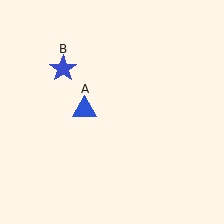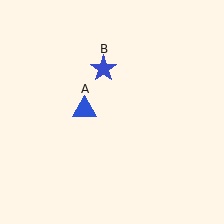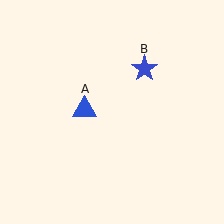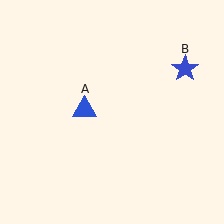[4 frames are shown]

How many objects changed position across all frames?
1 object changed position: blue star (object B).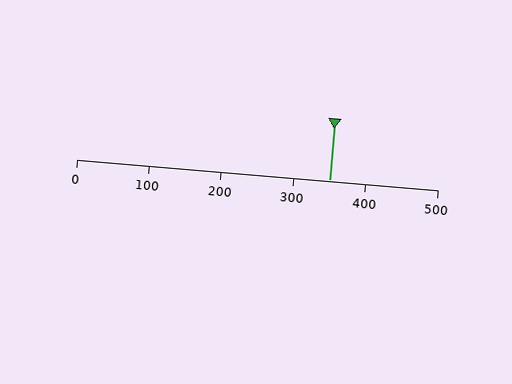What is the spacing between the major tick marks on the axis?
The major ticks are spaced 100 apart.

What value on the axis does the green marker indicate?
The marker indicates approximately 350.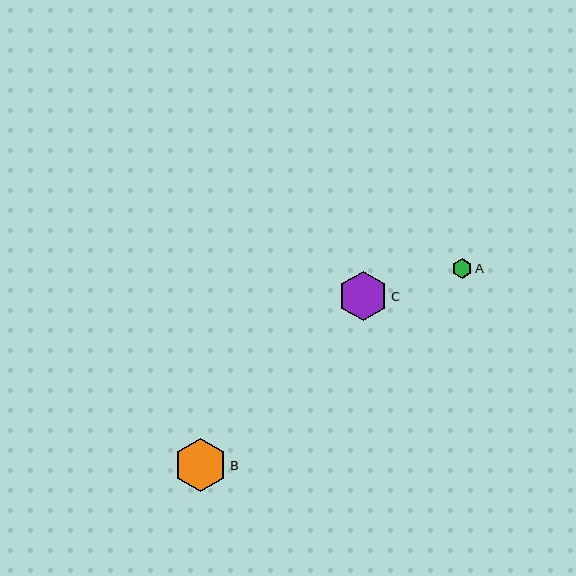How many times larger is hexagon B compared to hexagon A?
Hexagon B is approximately 2.7 times the size of hexagon A.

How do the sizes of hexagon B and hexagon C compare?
Hexagon B and hexagon C are approximately the same size.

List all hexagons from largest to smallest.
From largest to smallest: B, C, A.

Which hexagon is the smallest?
Hexagon A is the smallest with a size of approximately 20 pixels.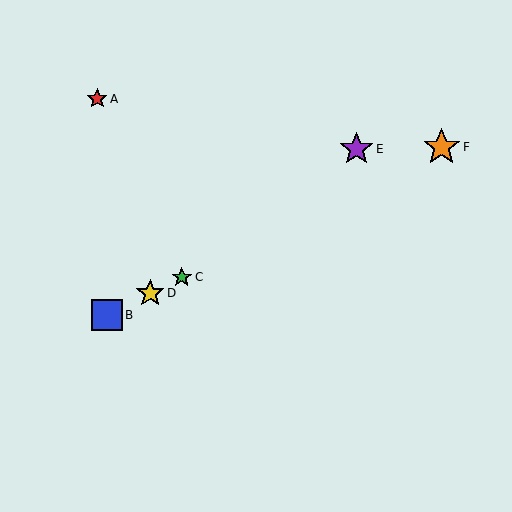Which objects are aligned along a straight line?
Objects B, C, D, F are aligned along a straight line.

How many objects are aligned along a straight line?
4 objects (B, C, D, F) are aligned along a straight line.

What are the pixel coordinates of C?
Object C is at (182, 277).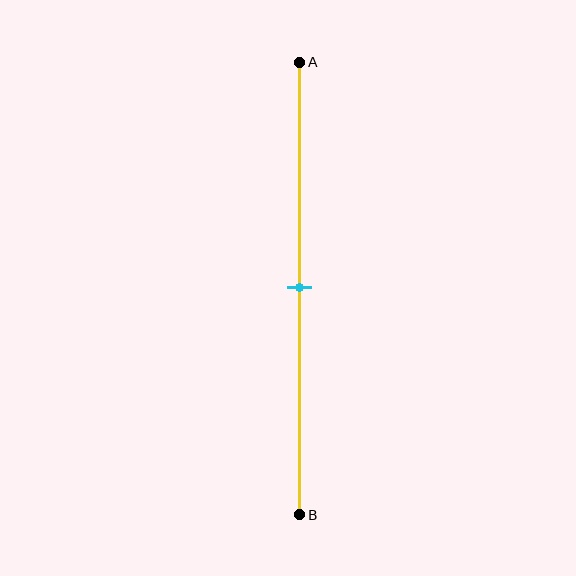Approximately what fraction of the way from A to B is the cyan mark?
The cyan mark is approximately 50% of the way from A to B.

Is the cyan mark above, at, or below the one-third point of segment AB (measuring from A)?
The cyan mark is below the one-third point of segment AB.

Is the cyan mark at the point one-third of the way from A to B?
No, the mark is at about 50% from A, not at the 33% one-third point.